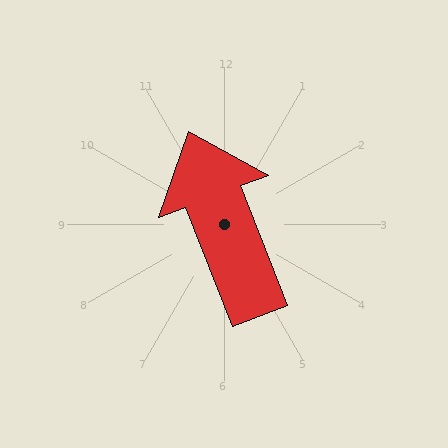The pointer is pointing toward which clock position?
Roughly 11 o'clock.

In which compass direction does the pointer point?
North.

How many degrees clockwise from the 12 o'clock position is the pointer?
Approximately 339 degrees.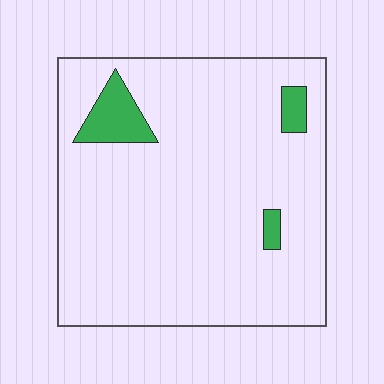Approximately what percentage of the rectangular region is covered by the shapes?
Approximately 5%.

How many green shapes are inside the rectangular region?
3.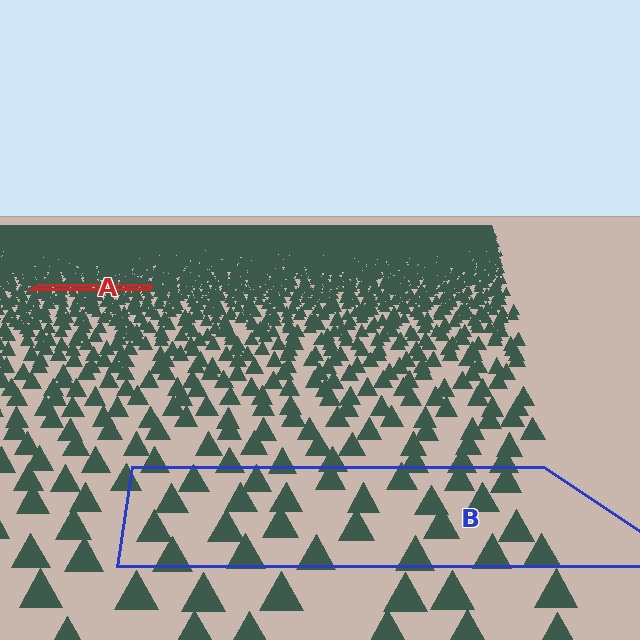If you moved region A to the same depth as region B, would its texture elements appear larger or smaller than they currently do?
They would appear larger. At a closer depth, the same texture elements are projected at a bigger on-screen size.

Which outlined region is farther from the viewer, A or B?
Region A is farther from the viewer — the texture elements inside it appear smaller and more densely packed.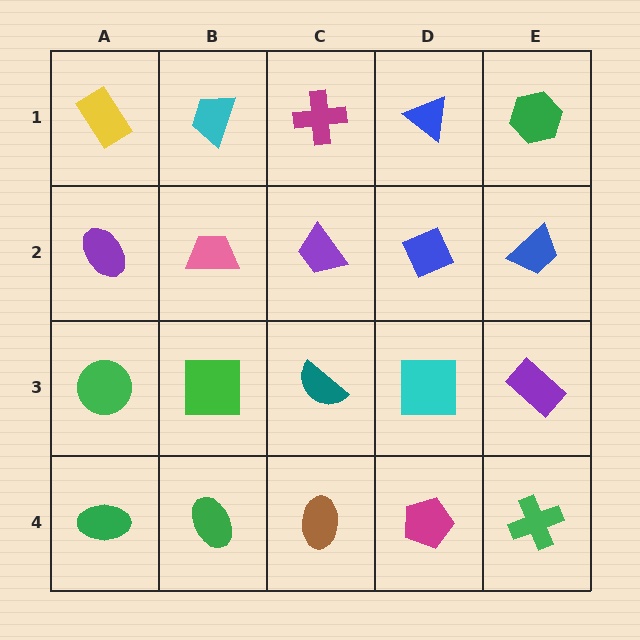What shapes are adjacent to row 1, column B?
A pink trapezoid (row 2, column B), a yellow rectangle (row 1, column A), a magenta cross (row 1, column C).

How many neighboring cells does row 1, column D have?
3.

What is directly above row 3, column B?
A pink trapezoid.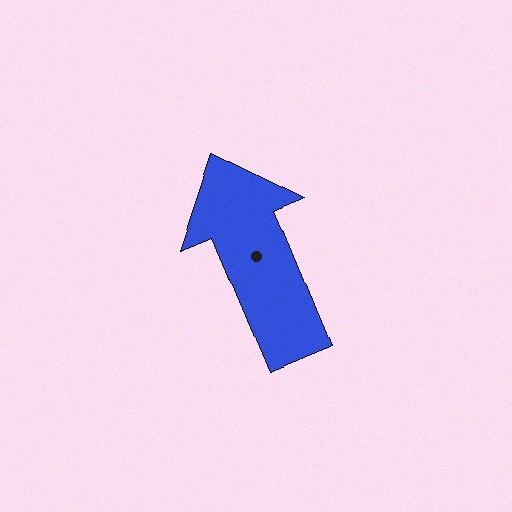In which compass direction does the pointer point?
Northwest.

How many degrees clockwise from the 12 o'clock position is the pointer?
Approximately 337 degrees.